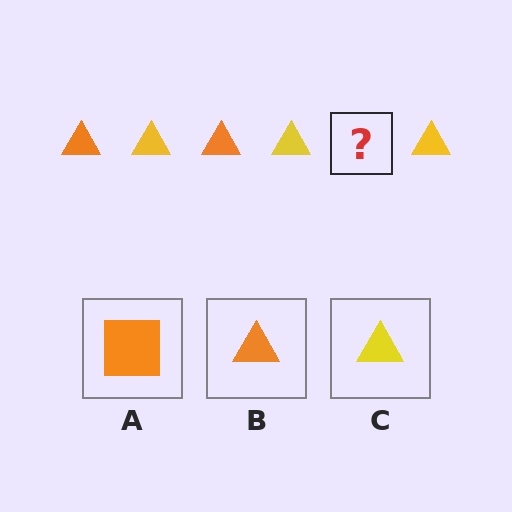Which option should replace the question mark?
Option B.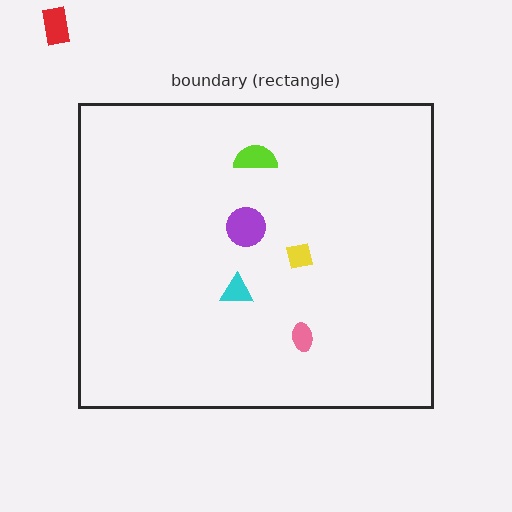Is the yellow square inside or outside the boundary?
Inside.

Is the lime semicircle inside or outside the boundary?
Inside.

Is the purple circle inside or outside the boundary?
Inside.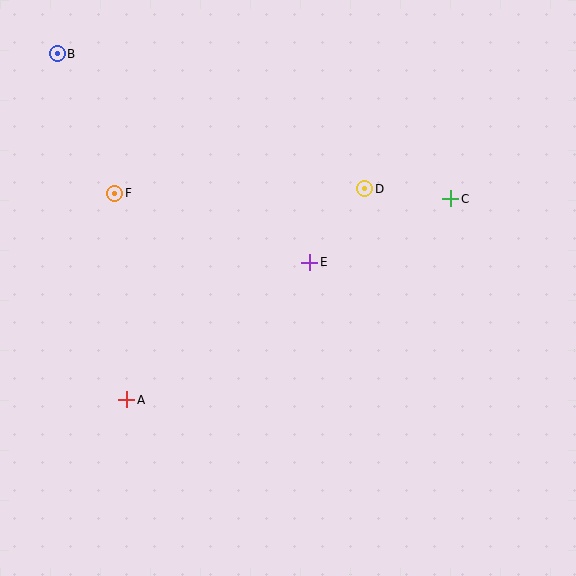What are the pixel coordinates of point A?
Point A is at (127, 400).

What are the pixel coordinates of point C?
Point C is at (451, 199).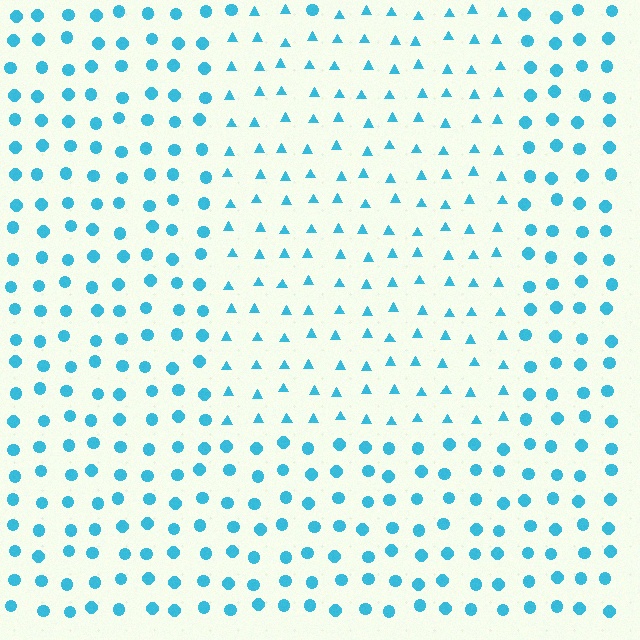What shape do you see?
I see a rectangle.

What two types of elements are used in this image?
The image uses triangles inside the rectangle region and circles outside it.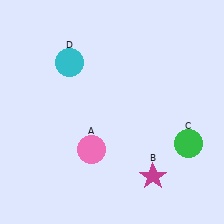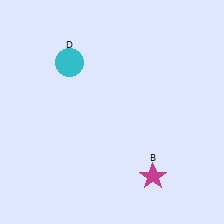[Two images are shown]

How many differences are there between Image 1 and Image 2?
There are 2 differences between the two images.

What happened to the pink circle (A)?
The pink circle (A) was removed in Image 2. It was in the bottom-left area of Image 1.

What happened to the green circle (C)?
The green circle (C) was removed in Image 2. It was in the bottom-right area of Image 1.